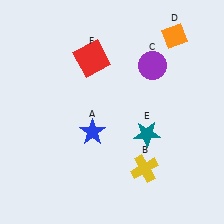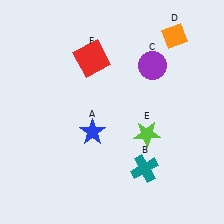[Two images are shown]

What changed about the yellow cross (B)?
In Image 1, B is yellow. In Image 2, it changed to teal.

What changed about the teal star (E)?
In Image 1, E is teal. In Image 2, it changed to lime.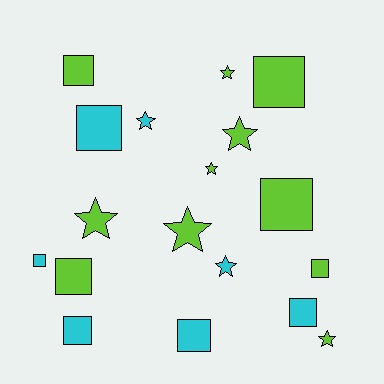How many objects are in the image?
There are 18 objects.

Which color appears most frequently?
Lime, with 11 objects.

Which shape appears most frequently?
Square, with 10 objects.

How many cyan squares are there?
There are 5 cyan squares.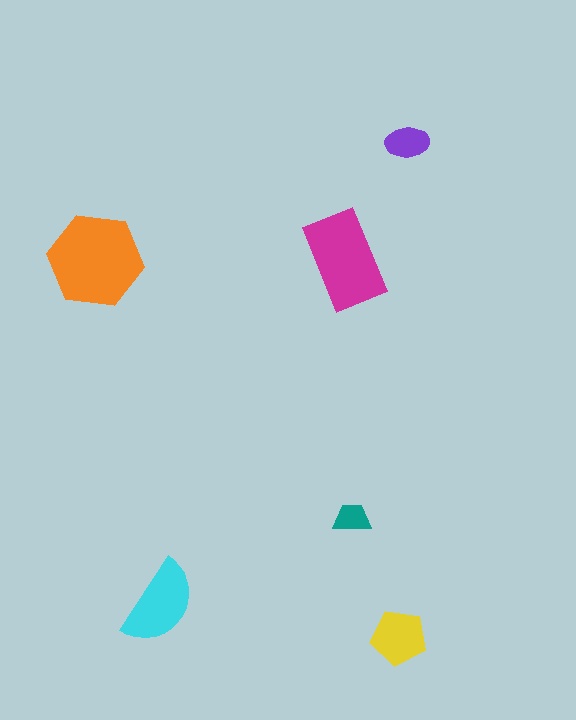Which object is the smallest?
The teal trapezoid.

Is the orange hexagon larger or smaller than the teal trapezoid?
Larger.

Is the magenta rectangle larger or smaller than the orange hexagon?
Smaller.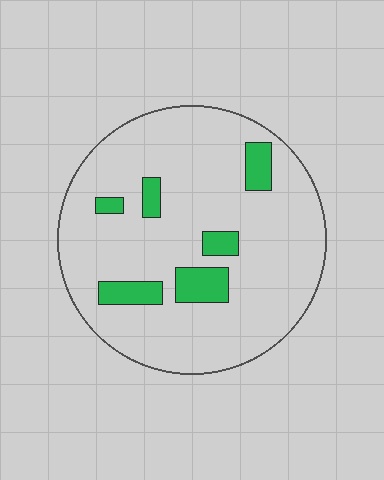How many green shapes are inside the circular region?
6.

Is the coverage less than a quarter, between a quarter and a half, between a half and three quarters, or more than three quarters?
Less than a quarter.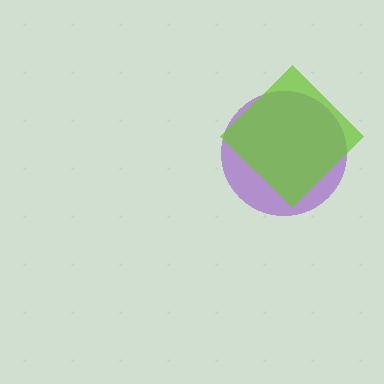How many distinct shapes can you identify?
There are 2 distinct shapes: a purple circle, a lime diamond.